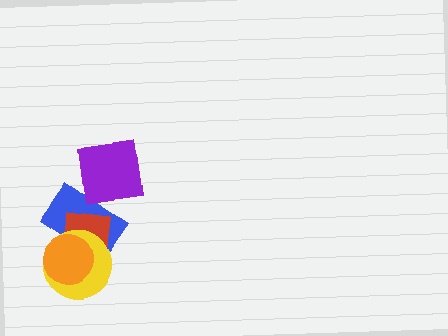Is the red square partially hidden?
Yes, it is partially covered by another shape.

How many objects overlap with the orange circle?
3 objects overlap with the orange circle.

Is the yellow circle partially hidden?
Yes, it is partially covered by another shape.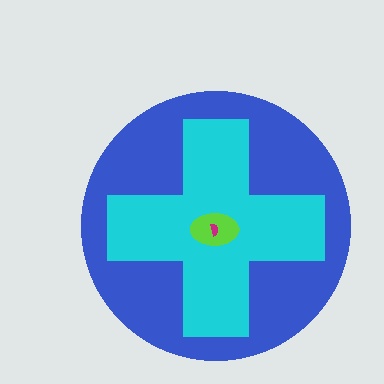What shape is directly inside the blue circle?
The cyan cross.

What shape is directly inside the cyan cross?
The lime ellipse.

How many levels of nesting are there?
4.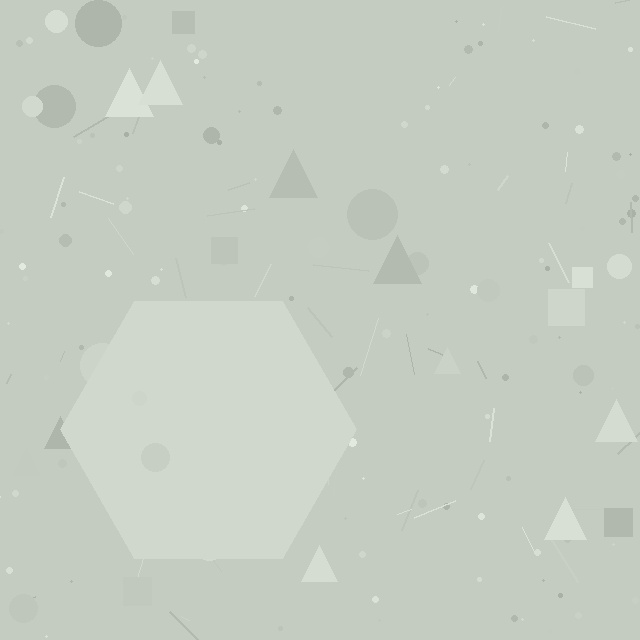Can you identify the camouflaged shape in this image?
The camouflaged shape is a hexagon.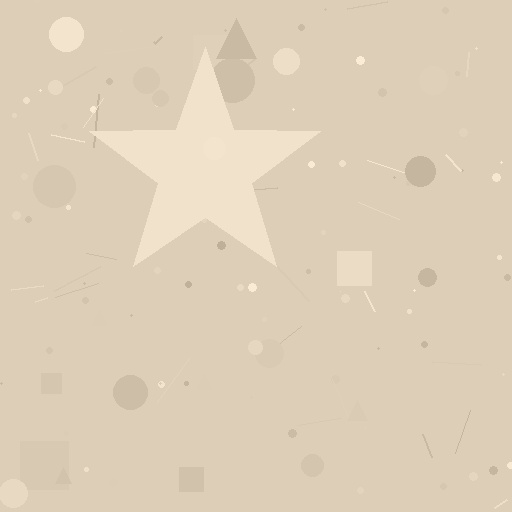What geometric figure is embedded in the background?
A star is embedded in the background.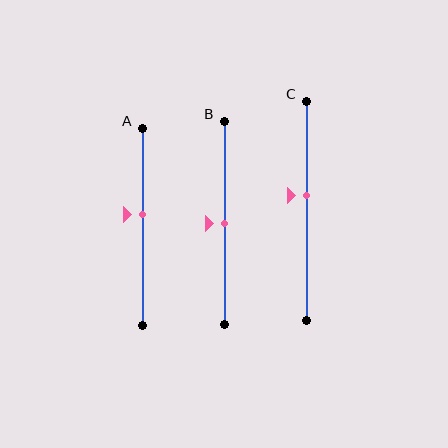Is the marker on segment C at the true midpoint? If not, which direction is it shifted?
No, the marker on segment C is shifted upward by about 7% of the segment length.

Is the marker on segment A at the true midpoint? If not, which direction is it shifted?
No, the marker on segment A is shifted upward by about 6% of the segment length.